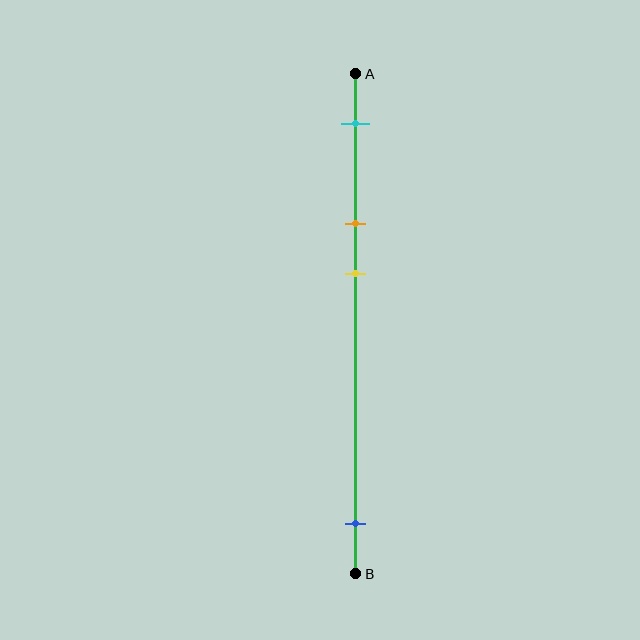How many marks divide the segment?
There are 4 marks dividing the segment.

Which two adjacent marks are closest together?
The orange and yellow marks are the closest adjacent pair.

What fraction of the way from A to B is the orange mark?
The orange mark is approximately 30% (0.3) of the way from A to B.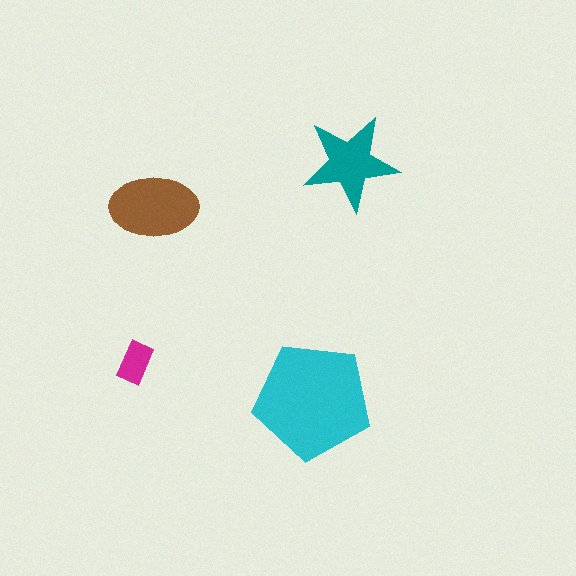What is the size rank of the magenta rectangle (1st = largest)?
4th.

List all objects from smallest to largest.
The magenta rectangle, the teal star, the brown ellipse, the cyan pentagon.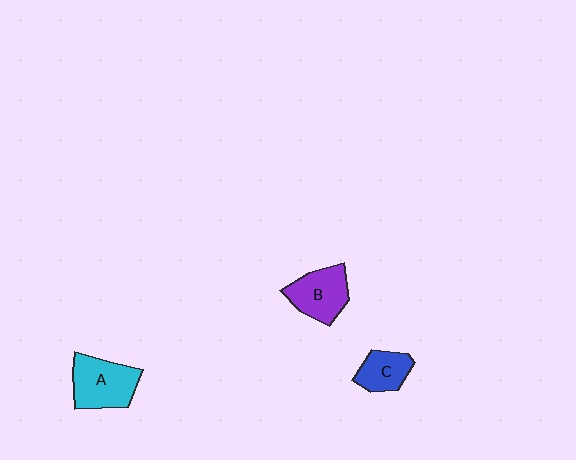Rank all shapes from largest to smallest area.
From largest to smallest: A (cyan), B (purple), C (blue).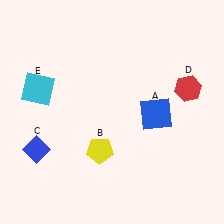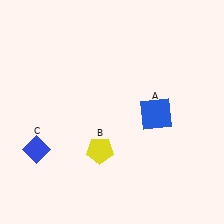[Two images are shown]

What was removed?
The red hexagon (D), the cyan square (E) were removed in Image 2.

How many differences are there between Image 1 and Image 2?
There are 2 differences between the two images.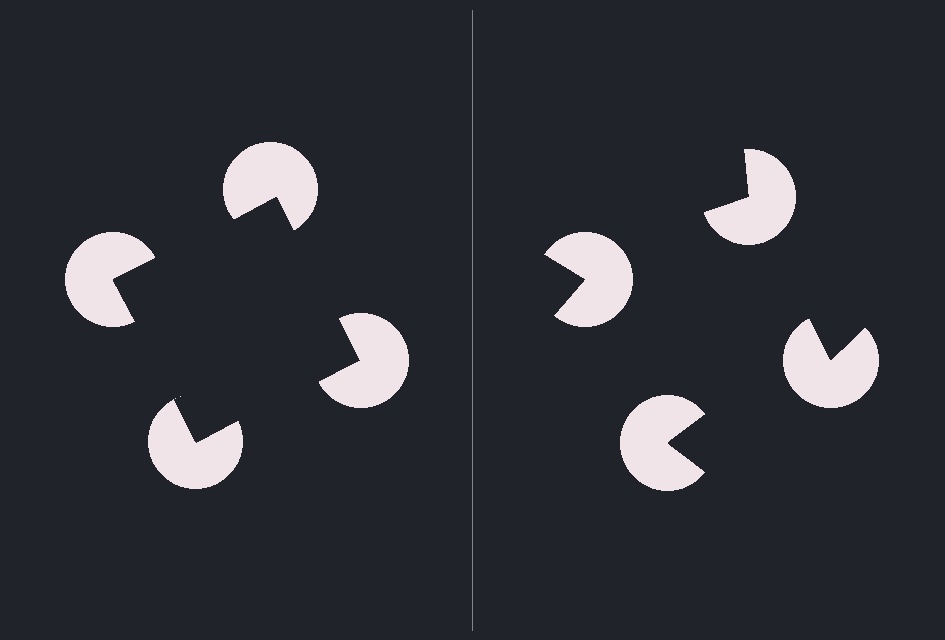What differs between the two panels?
The pac-man discs are positioned identically on both sides; only the wedge orientations differ. On the left they align to a square; on the right they are misaligned.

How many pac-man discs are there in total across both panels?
8 — 4 on each side.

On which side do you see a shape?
An illusory square appears on the left side. On the right side the wedge cuts are rotated, so no coherent shape forms.